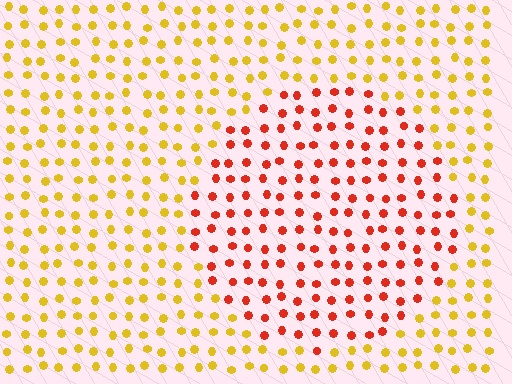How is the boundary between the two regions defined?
The boundary is defined purely by a slight shift in hue (about 46 degrees). Spacing, size, and orientation are identical on both sides.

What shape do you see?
I see a circle.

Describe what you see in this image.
The image is filled with small yellow elements in a uniform arrangement. A circle-shaped region is visible where the elements are tinted to a slightly different hue, forming a subtle color boundary.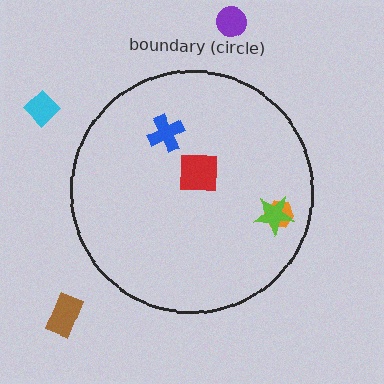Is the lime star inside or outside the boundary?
Inside.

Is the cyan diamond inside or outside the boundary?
Outside.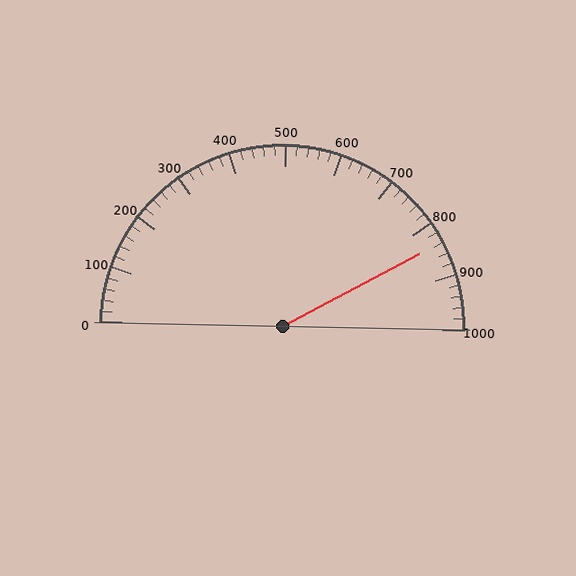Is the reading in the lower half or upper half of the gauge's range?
The reading is in the upper half of the range (0 to 1000).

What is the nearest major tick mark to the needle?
The nearest major tick mark is 800.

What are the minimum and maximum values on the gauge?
The gauge ranges from 0 to 1000.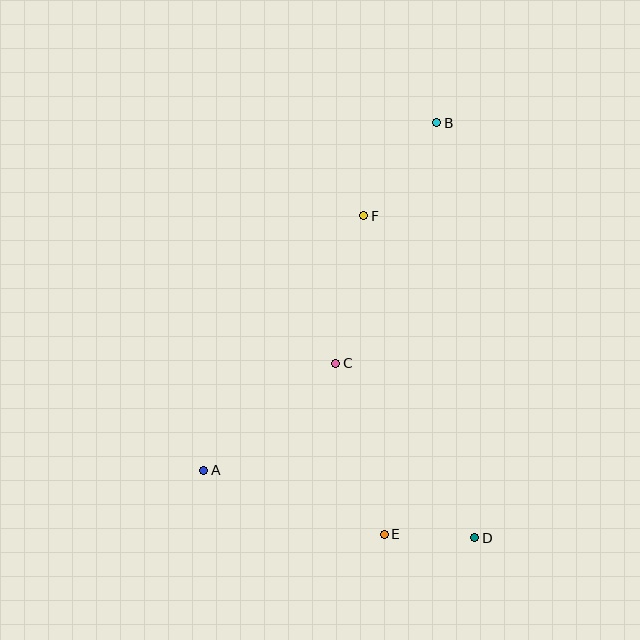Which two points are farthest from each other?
Points A and B are farthest from each other.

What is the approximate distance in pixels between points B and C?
The distance between B and C is approximately 261 pixels.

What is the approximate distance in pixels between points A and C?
The distance between A and C is approximately 170 pixels.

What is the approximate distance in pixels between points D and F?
The distance between D and F is approximately 341 pixels.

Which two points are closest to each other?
Points D and E are closest to each other.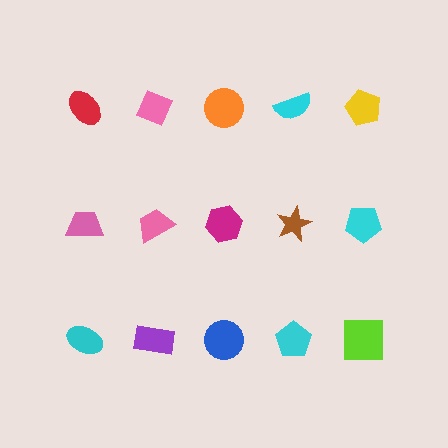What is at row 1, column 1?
A red ellipse.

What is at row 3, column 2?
A purple rectangle.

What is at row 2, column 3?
A magenta hexagon.